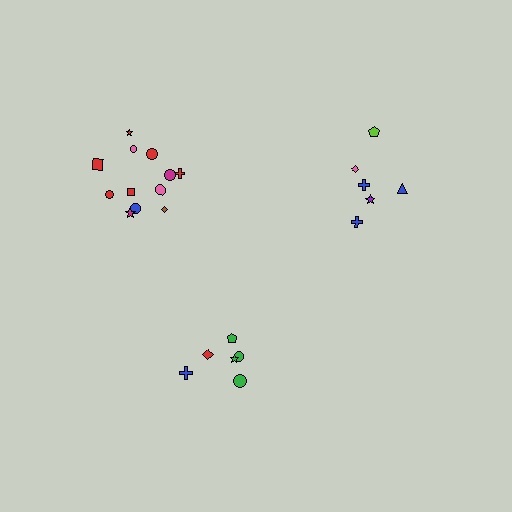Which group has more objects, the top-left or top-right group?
The top-left group.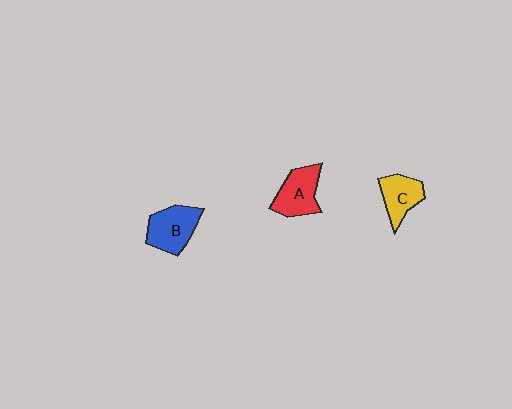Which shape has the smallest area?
Shape C (yellow).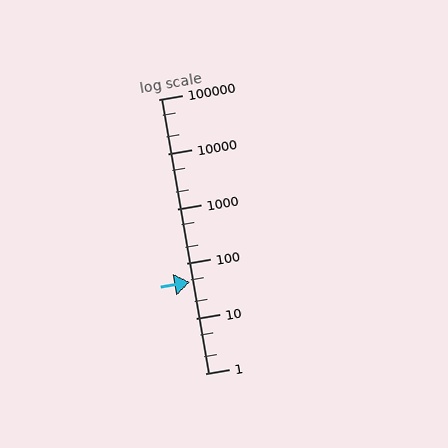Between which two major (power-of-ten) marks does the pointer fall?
The pointer is between 10 and 100.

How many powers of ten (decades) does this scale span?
The scale spans 5 decades, from 1 to 100000.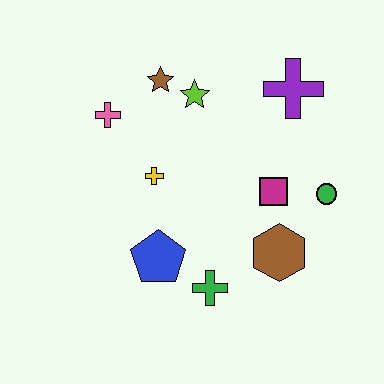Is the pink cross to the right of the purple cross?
No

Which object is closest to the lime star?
The brown star is closest to the lime star.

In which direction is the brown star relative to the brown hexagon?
The brown star is above the brown hexagon.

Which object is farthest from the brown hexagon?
The pink cross is farthest from the brown hexagon.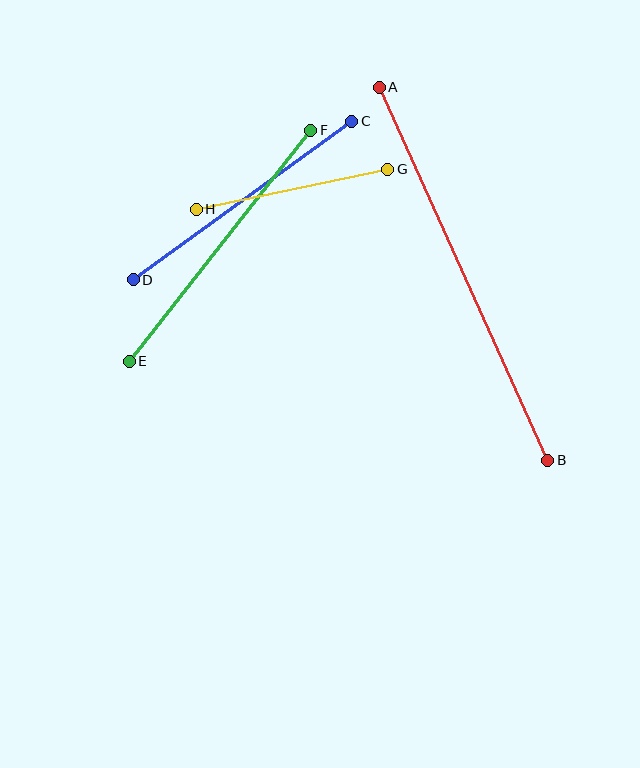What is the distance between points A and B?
The distance is approximately 409 pixels.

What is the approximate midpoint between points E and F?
The midpoint is at approximately (220, 246) pixels.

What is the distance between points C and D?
The distance is approximately 270 pixels.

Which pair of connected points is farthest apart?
Points A and B are farthest apart.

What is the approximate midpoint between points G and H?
The midpoint is at approximately (292, 189) pixels.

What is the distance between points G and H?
The distance is approximately 196 pixels.